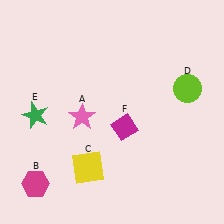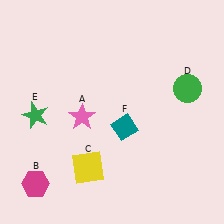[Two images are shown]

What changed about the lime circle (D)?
In Image 1, D is lime. In Image 2, it changed to green.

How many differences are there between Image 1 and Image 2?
There are 2 differences between the two images.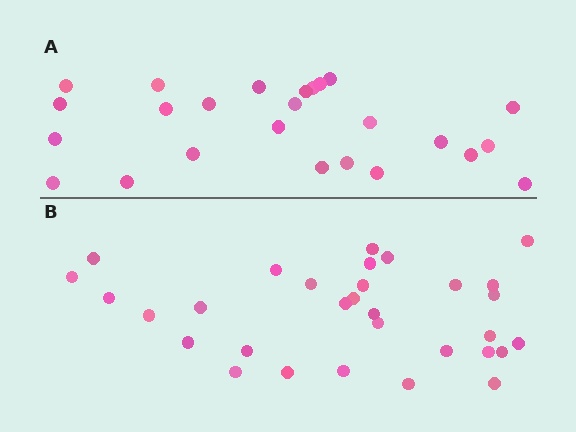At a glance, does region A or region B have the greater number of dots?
Region B (the bottom region) has more dots.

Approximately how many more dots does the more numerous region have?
Region B has about 6 more dots than region A.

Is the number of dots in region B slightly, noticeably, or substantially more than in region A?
Region B has only slightly more — the two regions are fairly close. The ratio is roughly 1.2 to 1.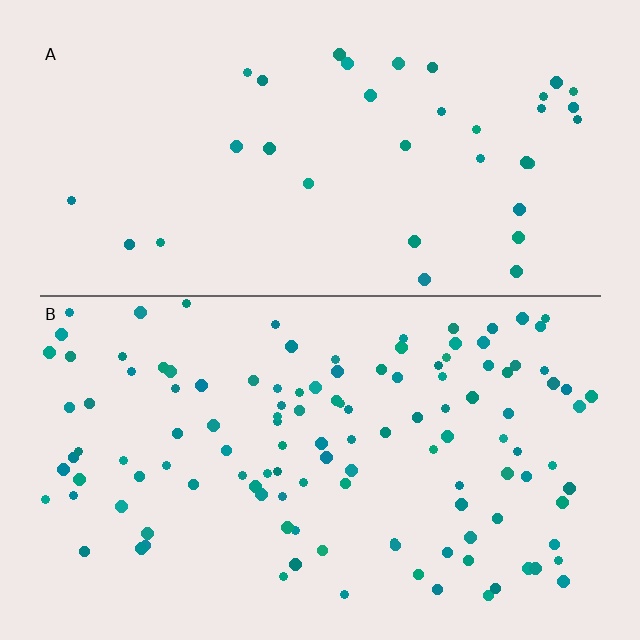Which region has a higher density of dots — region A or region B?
B (the bottom).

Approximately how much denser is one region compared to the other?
Approximately 3.3× — region B over region A.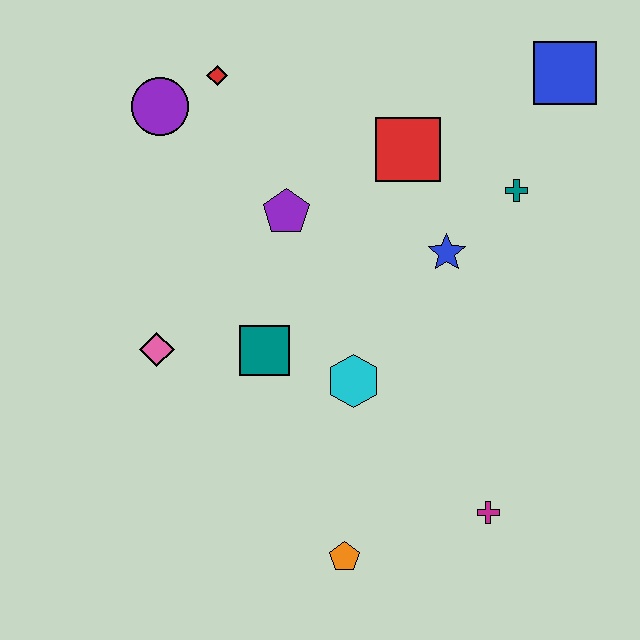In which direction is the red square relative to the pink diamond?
The red square is to the right of the pink diamond.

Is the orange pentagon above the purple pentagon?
No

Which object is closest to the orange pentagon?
The magenta cross is closest to the orange pentagon.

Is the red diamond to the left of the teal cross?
Yes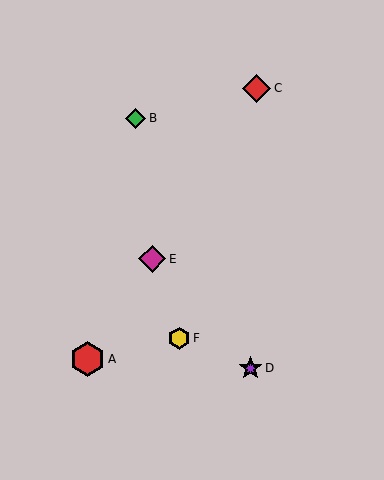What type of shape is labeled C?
Shape C is a red diamond.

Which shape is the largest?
The red hexagon (labeled A) is the largest.